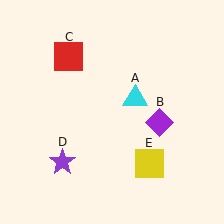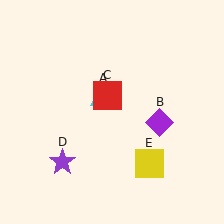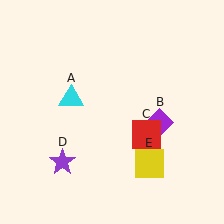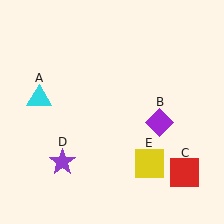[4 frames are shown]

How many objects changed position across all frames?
2 objects changed position: cyan triangle (object A), red square (object C).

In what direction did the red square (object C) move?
The red square (object C) moved down and to the right.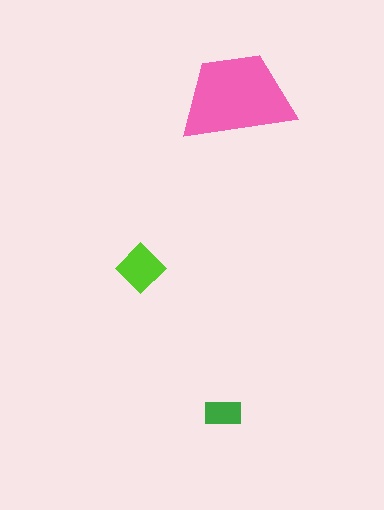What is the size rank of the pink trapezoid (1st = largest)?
1st.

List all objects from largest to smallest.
The pink trapezoid, the lime diamond, the green rectangle.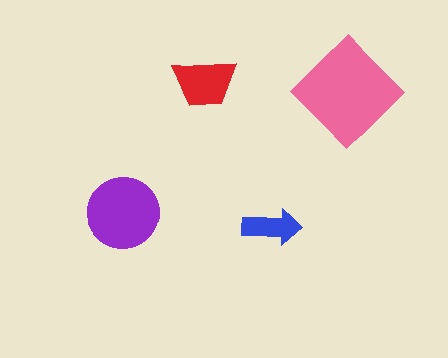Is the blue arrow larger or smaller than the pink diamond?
Smaller.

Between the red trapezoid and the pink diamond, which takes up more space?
The pink diamond.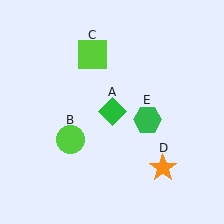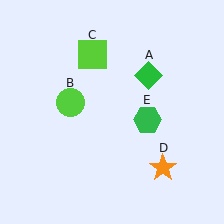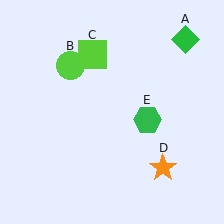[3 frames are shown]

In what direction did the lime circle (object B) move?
The lime circle (object B) moved up.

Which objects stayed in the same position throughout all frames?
Lime square (object C) and orange star (object D) and green hexagon (object E) remained stationary.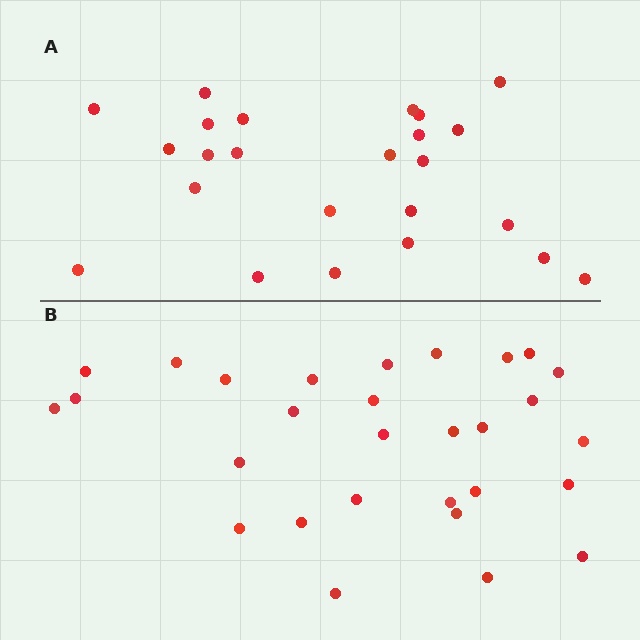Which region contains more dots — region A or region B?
Region B (the bottom region) has more dots.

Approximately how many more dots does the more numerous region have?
Region B has about 5 more dots than region A.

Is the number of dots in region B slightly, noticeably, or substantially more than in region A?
Region B has only slightly more — the two regions are fairly close. The ratio is roughly 1.2 to 1.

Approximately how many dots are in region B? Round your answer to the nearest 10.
About 30 dots. (The exact count is 29, which rounds to 30.)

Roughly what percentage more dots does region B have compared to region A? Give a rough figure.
About 20% more.